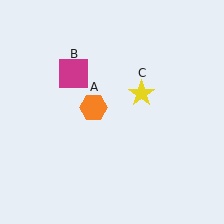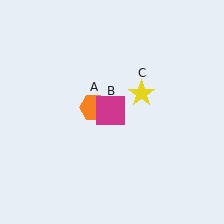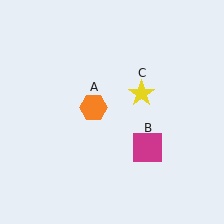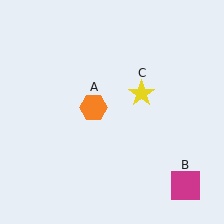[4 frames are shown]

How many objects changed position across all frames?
1 object changed position: magenta square (object B).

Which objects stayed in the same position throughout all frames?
Orange hexagon (object A) and yellow star (object C) remained stationary.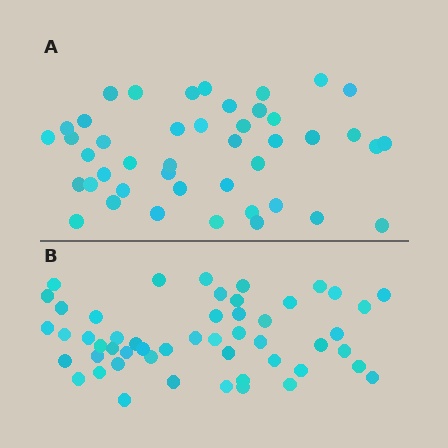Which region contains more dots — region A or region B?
Region B (the bottom region) has more dots.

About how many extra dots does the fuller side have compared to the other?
Region B has roughly 8 or so more dots than region A.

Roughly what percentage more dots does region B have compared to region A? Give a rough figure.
About 15% more.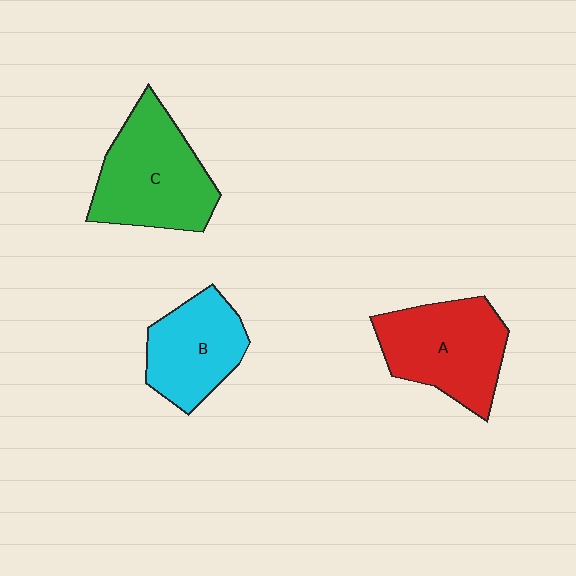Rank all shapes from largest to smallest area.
From largest to smallest: C (green), A (red), B (cyan).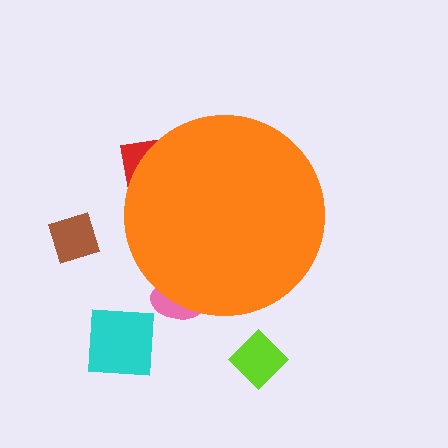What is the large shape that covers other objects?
An orange circle.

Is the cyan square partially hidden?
No, the cyan square is fully visible.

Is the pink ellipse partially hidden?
Yes, the pink ellipse is partially hidden behind the orange circle.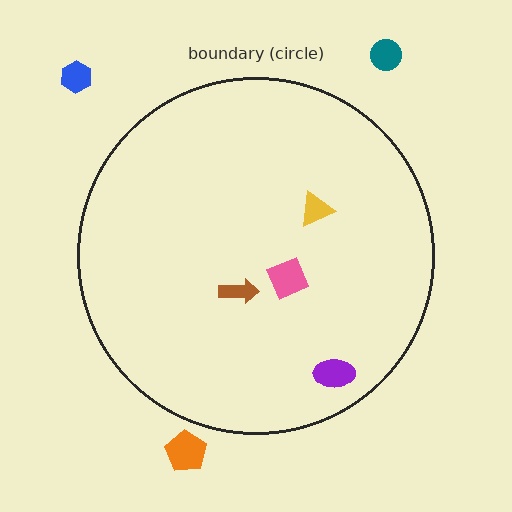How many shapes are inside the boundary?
4 inside, 3 outside.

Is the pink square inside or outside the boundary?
Inside.